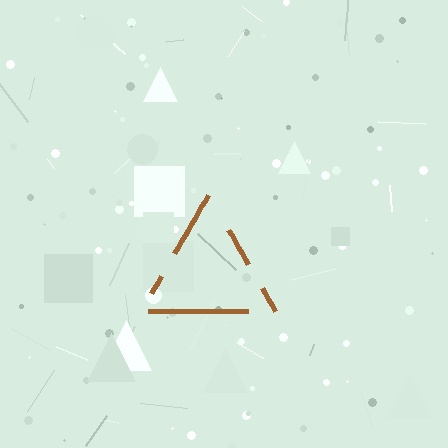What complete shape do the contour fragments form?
The contour fragments form a triangle.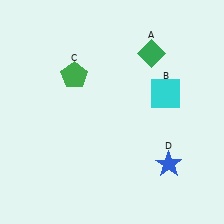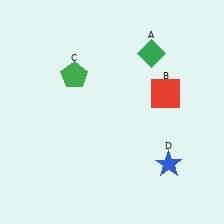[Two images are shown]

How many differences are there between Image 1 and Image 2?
There is 1 difference between the two images.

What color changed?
The square (B) changed from cyan in Image 1 to red in Image 2.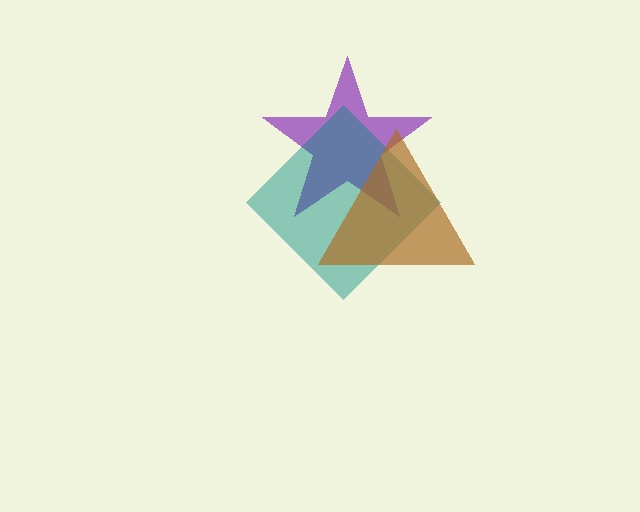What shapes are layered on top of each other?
The layered shapes are: a purple star, a teal diamond, a brown triangle.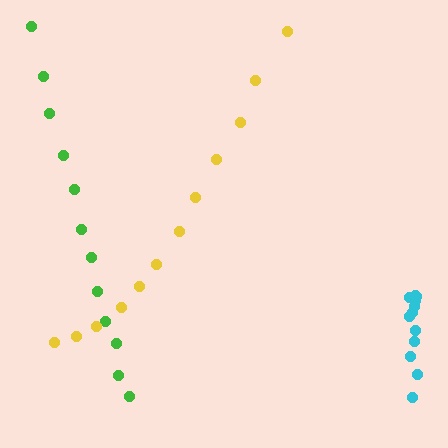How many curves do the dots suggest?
There are 3 distinct paths.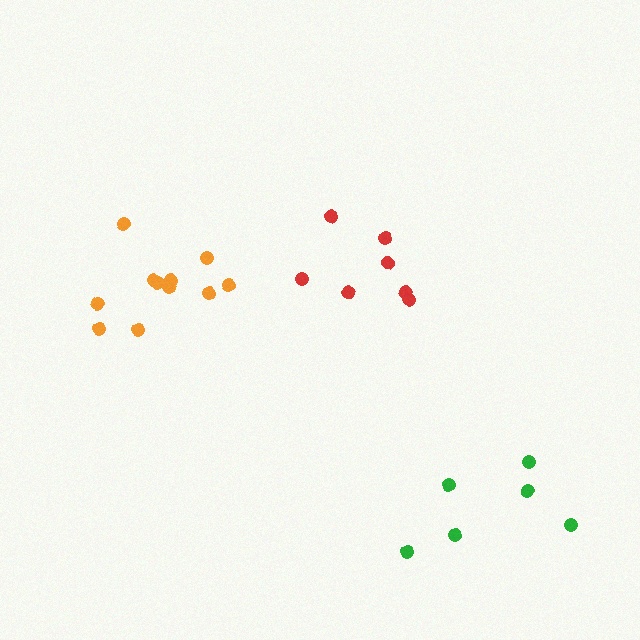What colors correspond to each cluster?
The clusters are colored: green, red, orange.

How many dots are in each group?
Group 1: 6 dots, Group 2: 7 dots, Group 3: 11 dots (24 total).